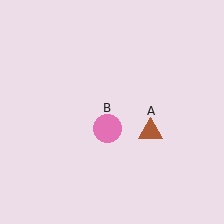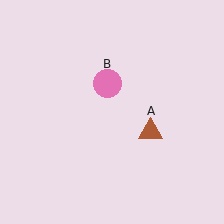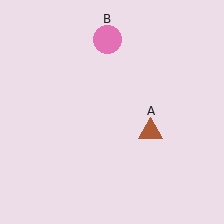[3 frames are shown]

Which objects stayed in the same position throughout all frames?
Brown triangle (object A) remained stationary.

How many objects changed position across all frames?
1 object changed position: pink circle (object B).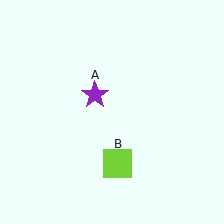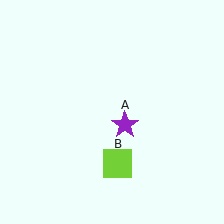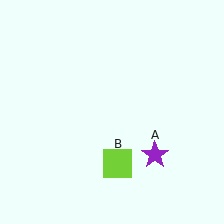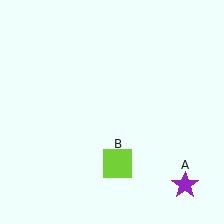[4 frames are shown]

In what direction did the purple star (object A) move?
The purple star (object A) moved down and to the right.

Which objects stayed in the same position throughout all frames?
Lime square (object B) remained stationary.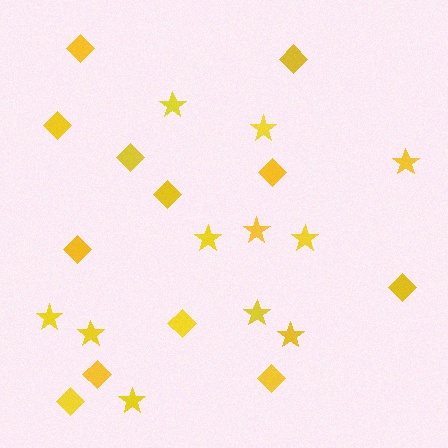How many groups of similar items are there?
There are 2 groups: one group of diamonds (12) and one group of stars (11).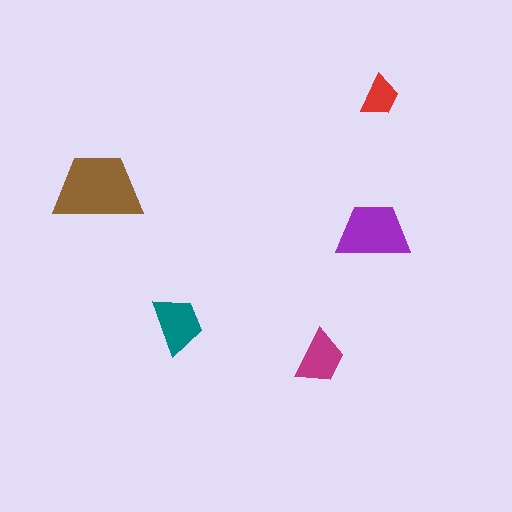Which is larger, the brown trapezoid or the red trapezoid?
The brown one.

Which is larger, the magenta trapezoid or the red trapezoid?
The magenta one.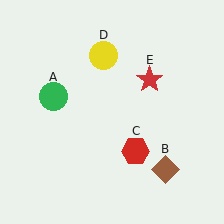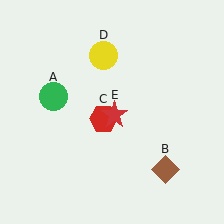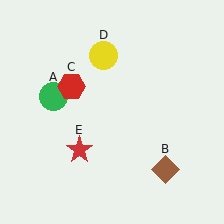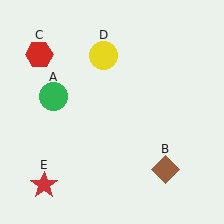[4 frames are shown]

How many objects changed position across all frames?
2 objects changed position: red hexagon (object C), red star (object E).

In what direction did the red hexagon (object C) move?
The red hexagon (object C) moved up and to the left.